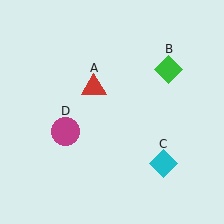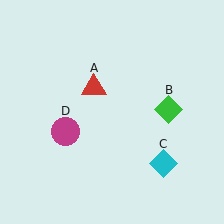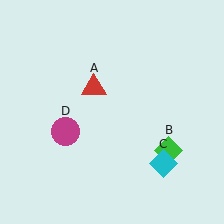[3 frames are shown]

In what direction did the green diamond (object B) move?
The green diamond (object B) moved down.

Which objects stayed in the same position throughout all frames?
Red triangle (object A) and cyan diamond (object C) and magenta circle (object D) remained stationary.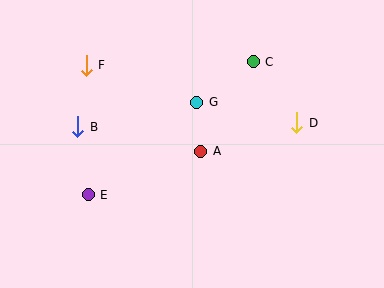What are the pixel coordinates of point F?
Point F is at (86, 65).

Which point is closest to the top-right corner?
Point C is closest to the top-right corner.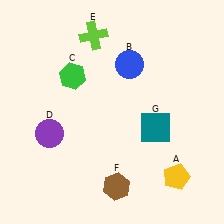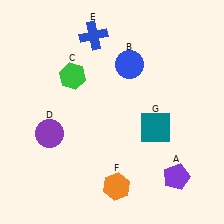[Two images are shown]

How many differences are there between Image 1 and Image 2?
There are 3 differences between the two images.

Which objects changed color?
A changed from yellow to purple. E changed from lime to blue. F changed from brown to orange.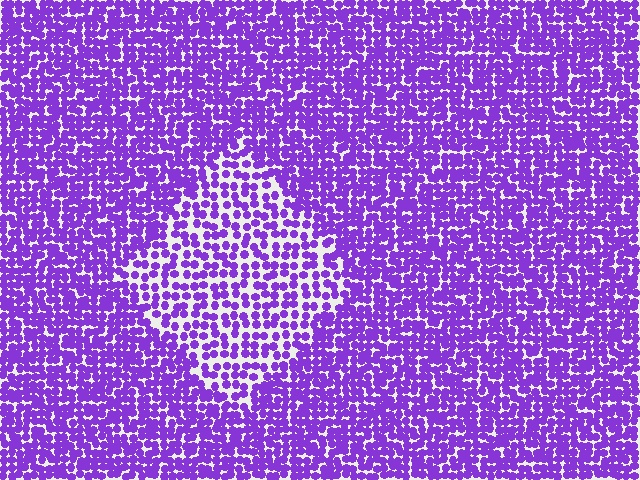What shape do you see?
I see a diamond.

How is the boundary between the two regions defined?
The boundary is defined by a change in element density (approximately 1.7x ratio). All elements are the same color, size, and shape.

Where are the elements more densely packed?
The elements are more densely packed outside the diamond boundary.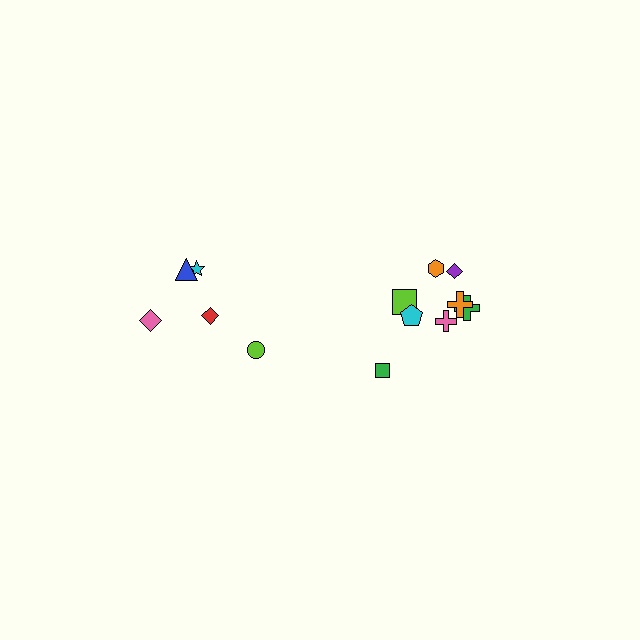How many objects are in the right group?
There are 8 objects.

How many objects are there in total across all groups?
There are 13 objects.